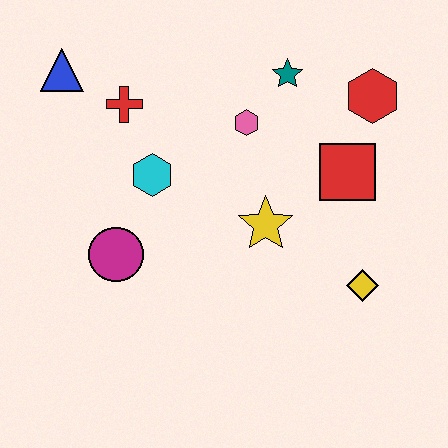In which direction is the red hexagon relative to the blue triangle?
The red hexagon is to the right of the blue triangle.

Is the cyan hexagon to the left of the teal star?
Yes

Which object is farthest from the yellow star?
The blue triangle is farthest from the yellow star.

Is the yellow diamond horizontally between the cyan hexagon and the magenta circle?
No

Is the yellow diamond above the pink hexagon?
No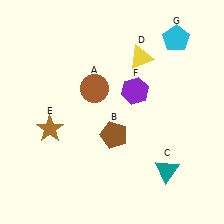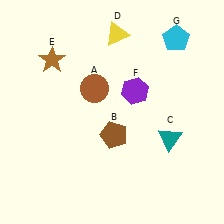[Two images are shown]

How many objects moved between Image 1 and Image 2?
3 objects moved between the two images.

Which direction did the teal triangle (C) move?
The teal triangle (C) moved up.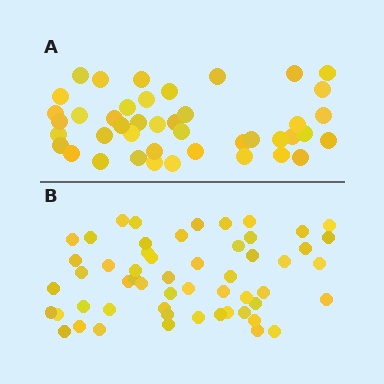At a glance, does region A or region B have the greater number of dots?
Region B (the bottom region) has more dots.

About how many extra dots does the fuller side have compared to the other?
Region B has roughly 12 or so more dots than region A.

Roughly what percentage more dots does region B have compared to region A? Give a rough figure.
About 30% more.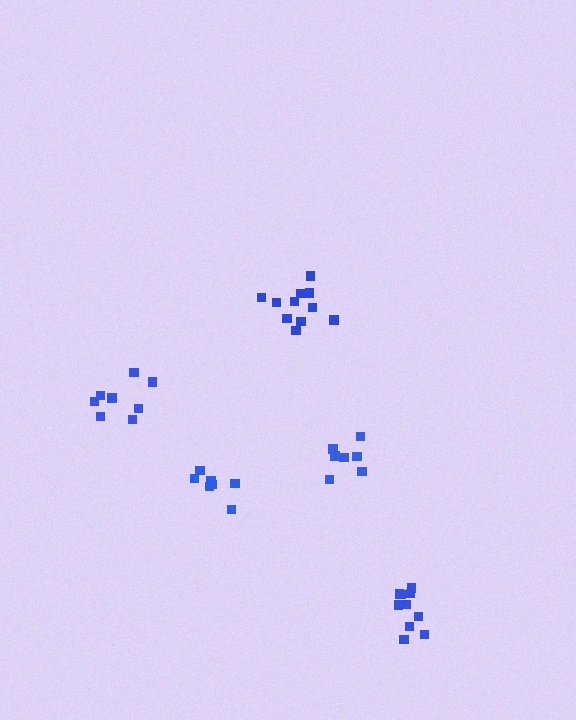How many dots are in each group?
Group 1: 11 dots, Group 2: 8 dots, Group 3: 7 dots, Group 4: 7 dots, Group 5: 10 dots (43 total).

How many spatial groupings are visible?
There are 5 spatial groupings.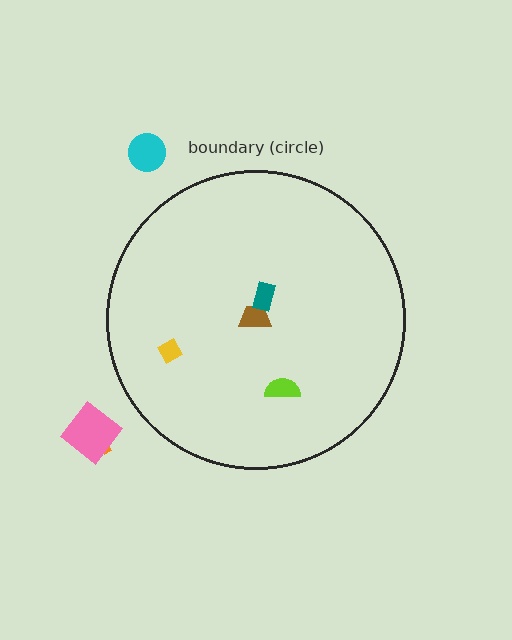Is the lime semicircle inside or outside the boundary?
Inside.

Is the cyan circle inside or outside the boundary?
Outside.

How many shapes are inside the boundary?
4 inside, 3 outside.